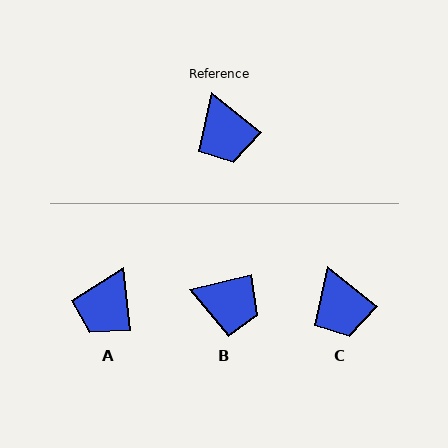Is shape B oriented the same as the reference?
No, it is off by about 52 degrees.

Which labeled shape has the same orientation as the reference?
C.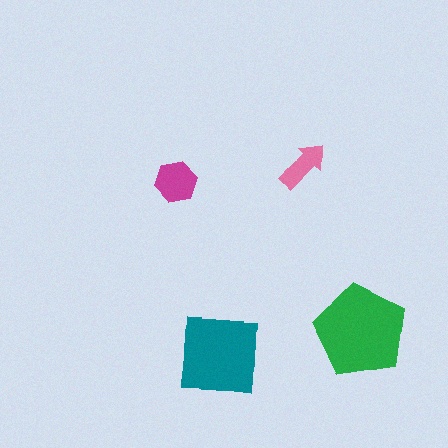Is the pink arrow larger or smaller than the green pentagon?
Smaller.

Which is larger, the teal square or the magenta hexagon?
The teal square.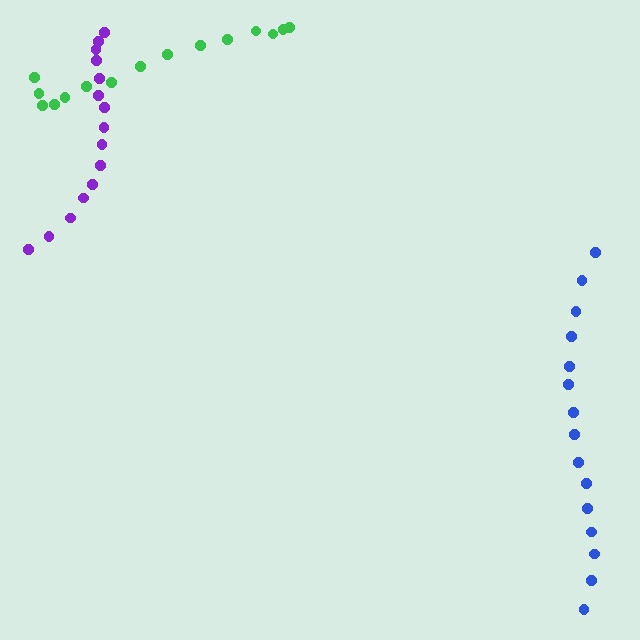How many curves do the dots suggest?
There are 3 distinct paths.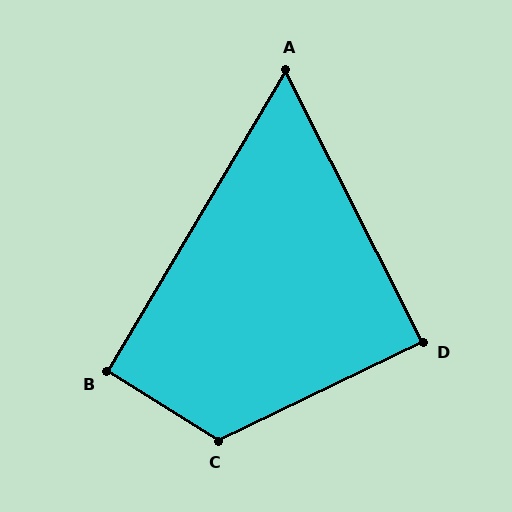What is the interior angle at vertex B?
Approximately 91 degrees (approximately right).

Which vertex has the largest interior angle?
C, at approximately 123 degrees.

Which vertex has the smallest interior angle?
A, at approximately 57 degrees.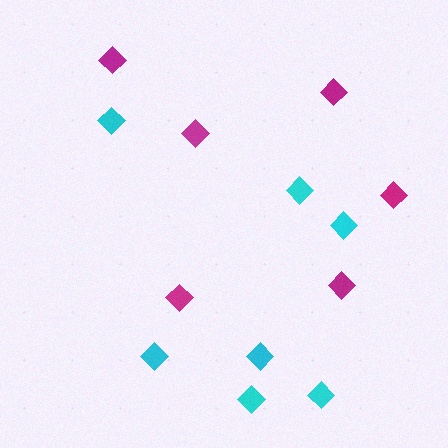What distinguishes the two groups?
There are 2 groups: one group of cyan diamonds (7) and one group of magenta diamonds (6).